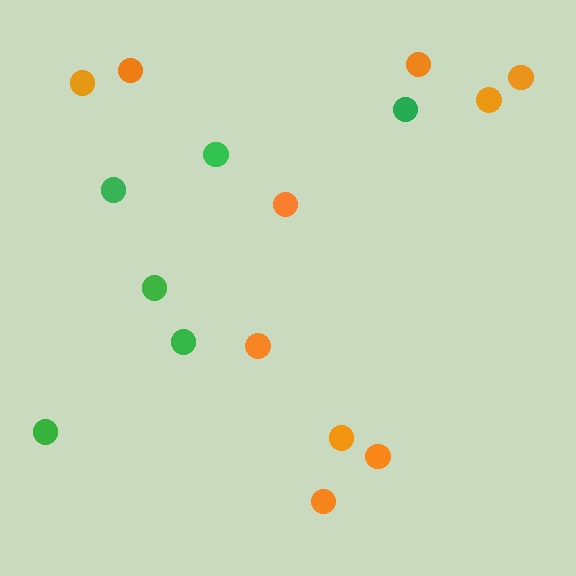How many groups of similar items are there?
There are 2 groups: one group of orange circles (10) and one group of green circles (6).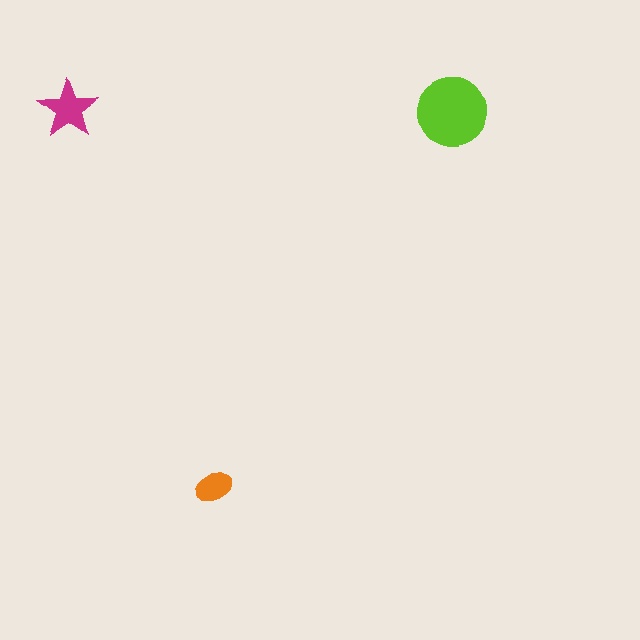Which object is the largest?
The lime circle.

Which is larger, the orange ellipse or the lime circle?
The lime circle.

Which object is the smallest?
The orange ellipse.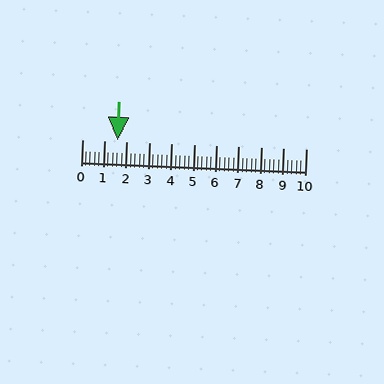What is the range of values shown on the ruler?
The ruler shows values from 0 to 10.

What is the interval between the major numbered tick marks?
The major tick marks are spaced 1 units apart.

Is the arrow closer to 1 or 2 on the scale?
The arrow is closer to 2.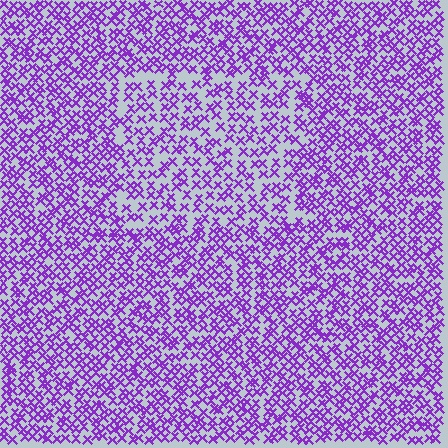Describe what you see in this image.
The image contains small purple elements arranged at two different densities. A rectangle-shaped region is visible where the elements are less densely packed than the surrounding area.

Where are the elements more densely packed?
The elements are more densely packed outside the rectangle boundary.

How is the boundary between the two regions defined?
The boundary is defined by a change in element density (approximately 1.5x ratio). All elements are the same color, size, and shape.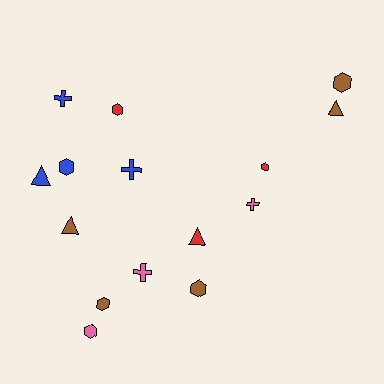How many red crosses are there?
There are no red crosses.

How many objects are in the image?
There are 15 objects.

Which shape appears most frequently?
Hexagon, with 7 objects.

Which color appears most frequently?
Brown, with 5 objects.